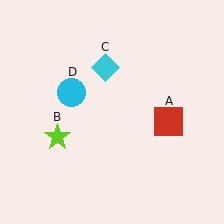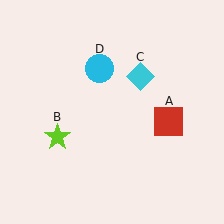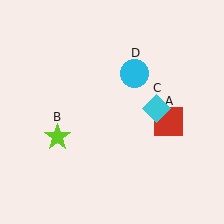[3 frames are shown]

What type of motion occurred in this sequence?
The cyan diamond (object C), cyan circle (object D) rotated clockwise around the center of the scene.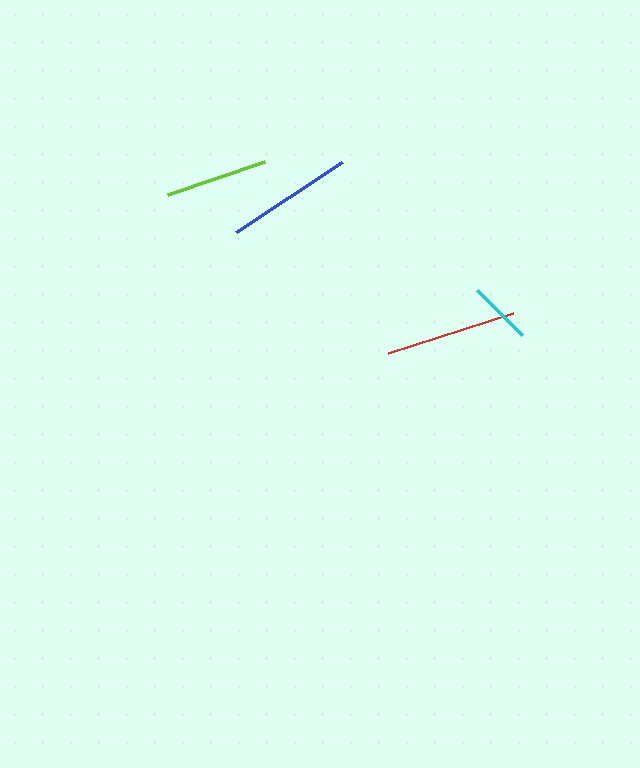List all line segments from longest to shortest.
From longest to shortest: red, blue, lime, cyan.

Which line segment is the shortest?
The cyan line is the shortest at approximately 64 pixels.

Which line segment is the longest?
The red line is the longest at approximately 131 pixels.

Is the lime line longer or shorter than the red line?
The red line is longer than the lime line.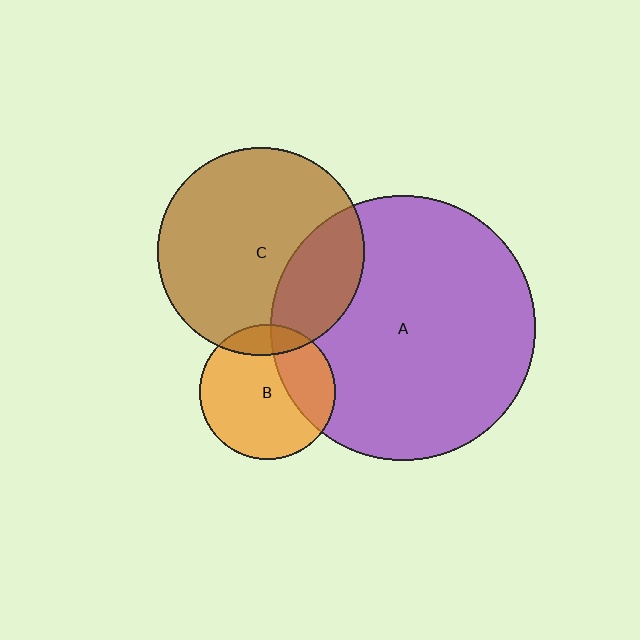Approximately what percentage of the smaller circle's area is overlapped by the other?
Approximately 15%.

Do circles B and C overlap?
Yes.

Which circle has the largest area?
Circle A (purple).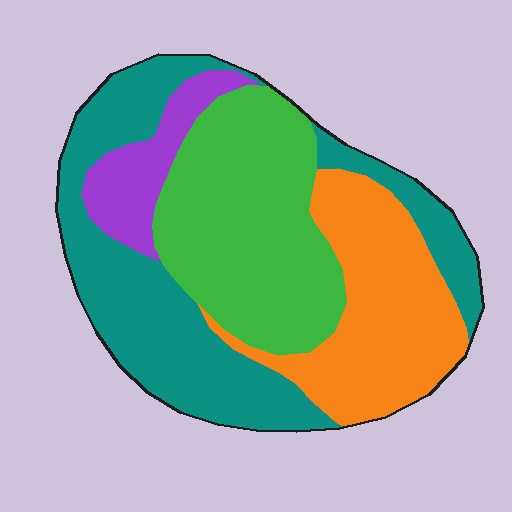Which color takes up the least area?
Purple, at roughly 10%.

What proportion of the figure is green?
Green takes up about one third (1/3) of the figure.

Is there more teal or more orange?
Teal.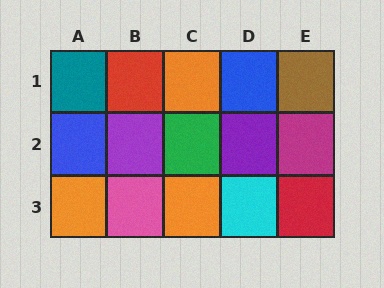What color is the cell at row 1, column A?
Teal.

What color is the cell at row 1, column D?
Blue.